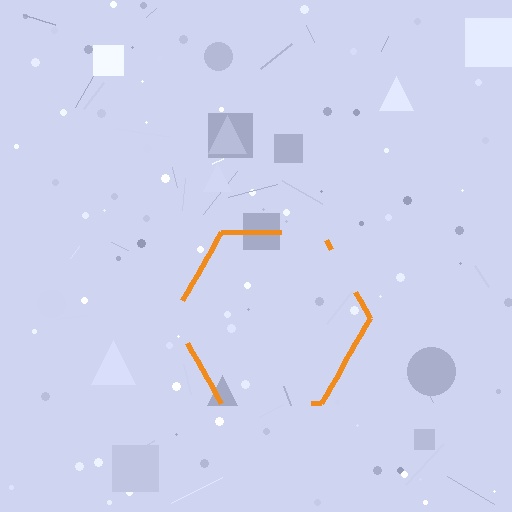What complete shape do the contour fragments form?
The contour fragments form a hexagon.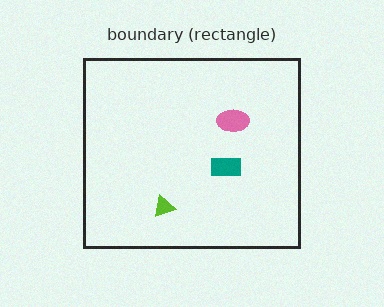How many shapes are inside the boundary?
3 inside, 0 outside.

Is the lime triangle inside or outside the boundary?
Inside.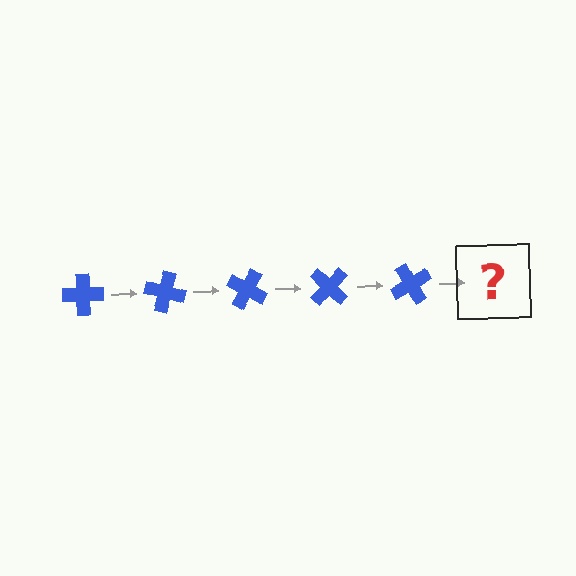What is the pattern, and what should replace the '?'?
The pattern is that the cross rotates 15 degrees each step. The '?' should be a blue cross rotated 75 degrees.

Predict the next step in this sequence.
The next step is a blue cross rotated 75 degrees.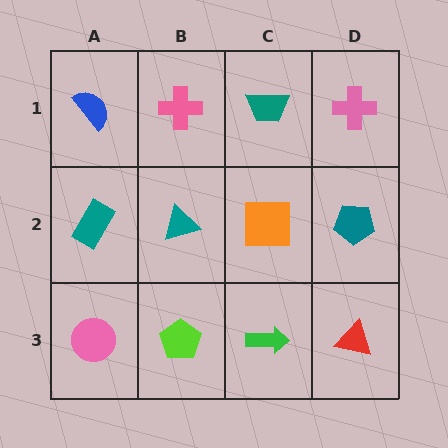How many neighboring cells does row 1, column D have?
2.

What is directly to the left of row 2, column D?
An orange square.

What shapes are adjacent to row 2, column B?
A pink cross (row 1, column B), a lime pentagon (row 3, column B), a teal rectangle (row 2, column A), an orange square (row 2, column C).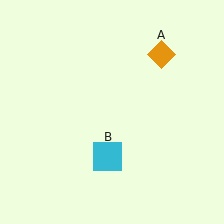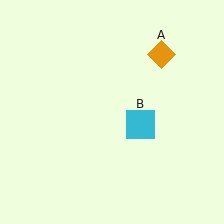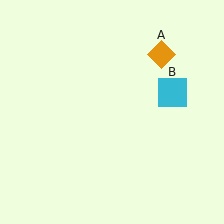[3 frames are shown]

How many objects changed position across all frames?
1 object changed position: cyan square (object B).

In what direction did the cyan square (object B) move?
The cyan square (object B) moved up and to the right.